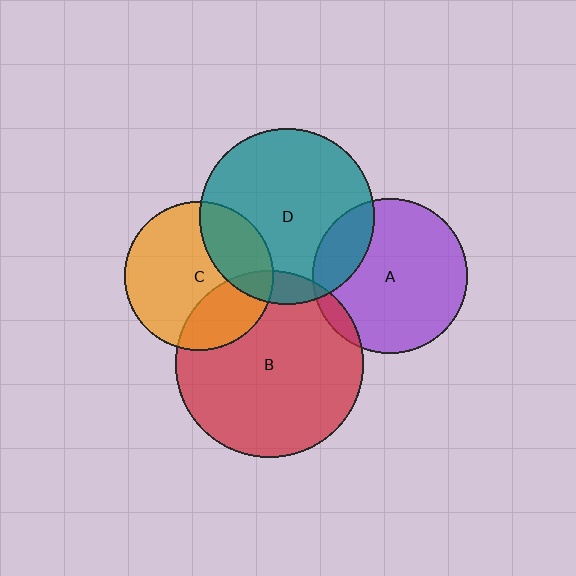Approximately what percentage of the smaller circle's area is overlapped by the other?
Approximately 10%.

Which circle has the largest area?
Circle B (red).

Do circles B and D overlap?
Yes.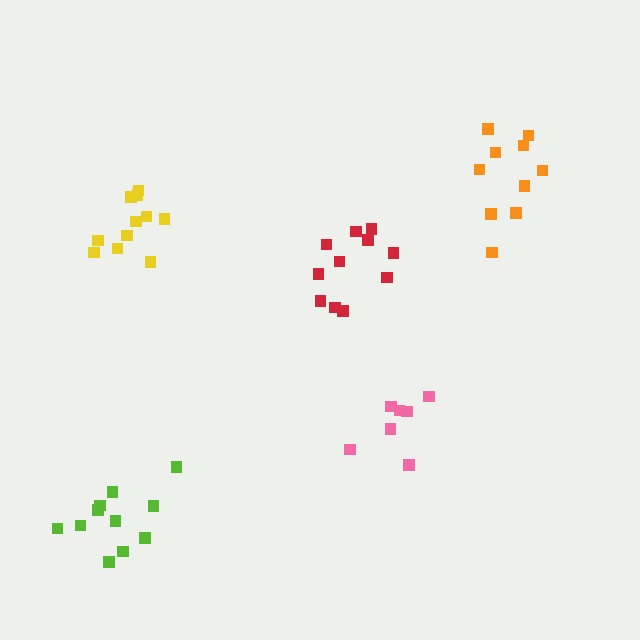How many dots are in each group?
Group 1: 11 dots, Group 2: 7 dots, Group 3: 10 dots, Group 4: 11 dots, Group 5: 11 dots (50 total).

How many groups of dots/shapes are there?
There are 5 groups.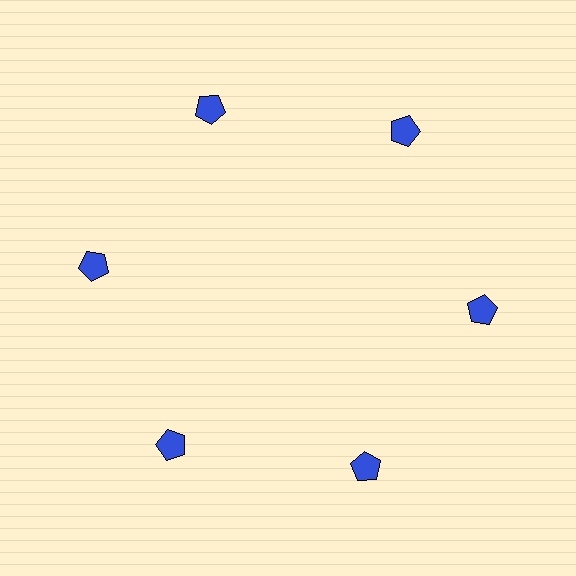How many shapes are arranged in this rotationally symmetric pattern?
There are 6 shapes, arranged in 6 groups of 1.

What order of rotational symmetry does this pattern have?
This pattern has 6-fold rotational symmetry.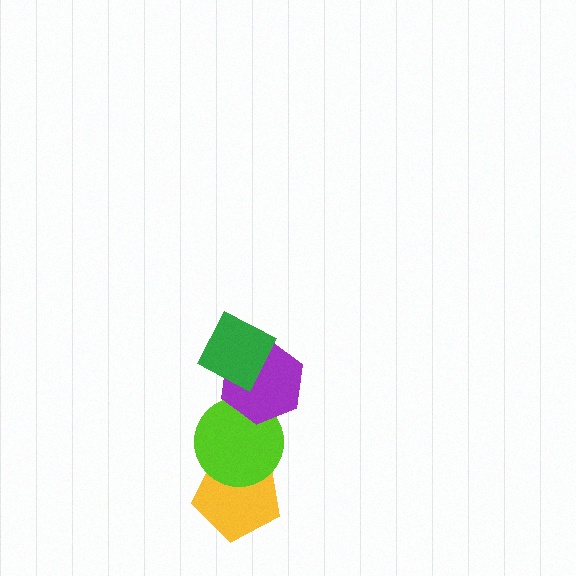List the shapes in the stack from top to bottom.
From top to bottom: the green diamond, the purple hexagon, the lime circle, the yellow pentagon.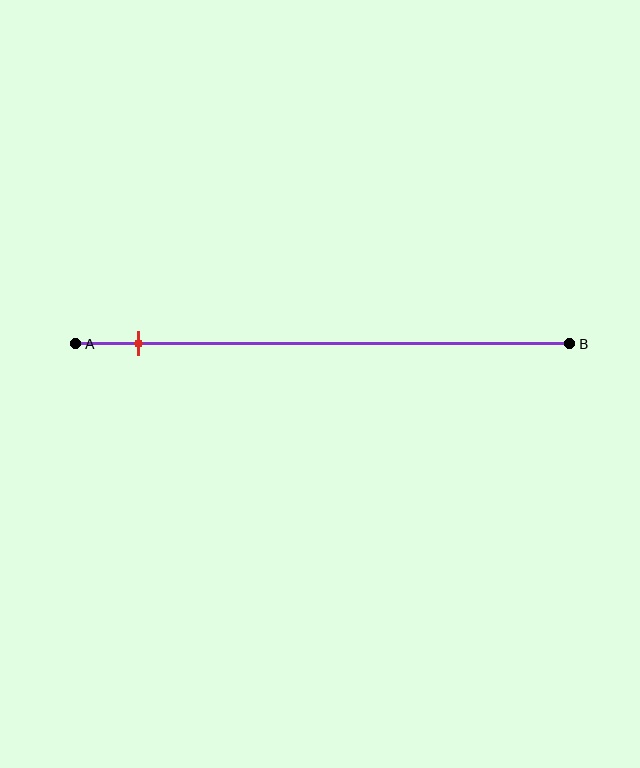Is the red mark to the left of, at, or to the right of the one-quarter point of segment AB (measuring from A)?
The red mark is to the left of the one-quarter point of segment AB.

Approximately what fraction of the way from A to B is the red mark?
The red mark is approximately 15% of the way from A to B.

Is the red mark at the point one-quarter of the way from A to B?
No, the mark is at about 15% from A, not at the 25% one-quarter point.